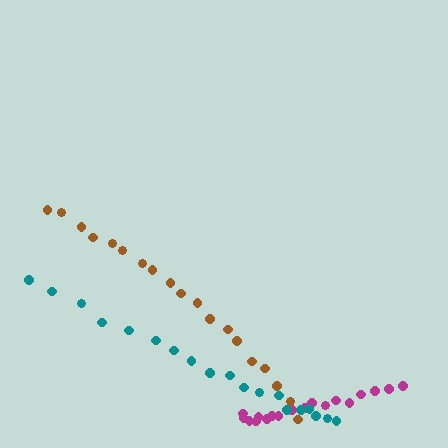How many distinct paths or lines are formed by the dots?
There are 3 distinct paths.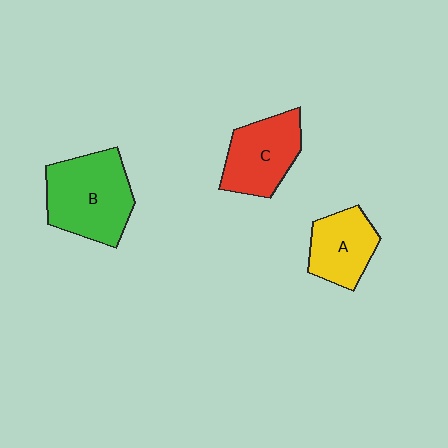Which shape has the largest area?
Shape B (green).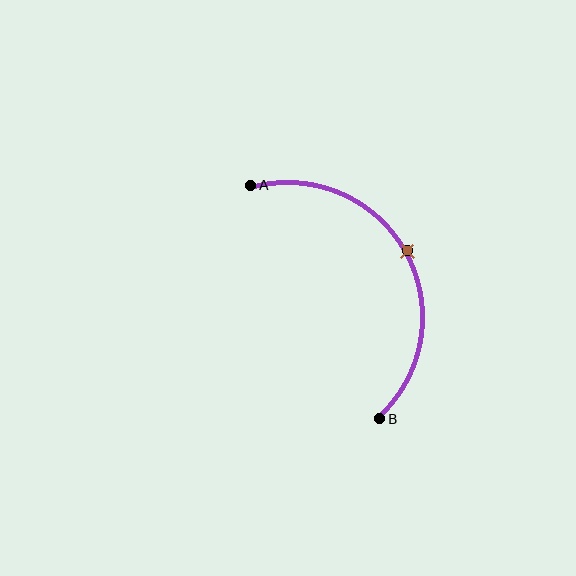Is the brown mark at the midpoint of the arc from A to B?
Yes. The brown mark lies on the arc at equal arc-length from both A and B — it is the arc midpoint.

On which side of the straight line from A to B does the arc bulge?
The arc bulges to the right of the straight line connecting A and B.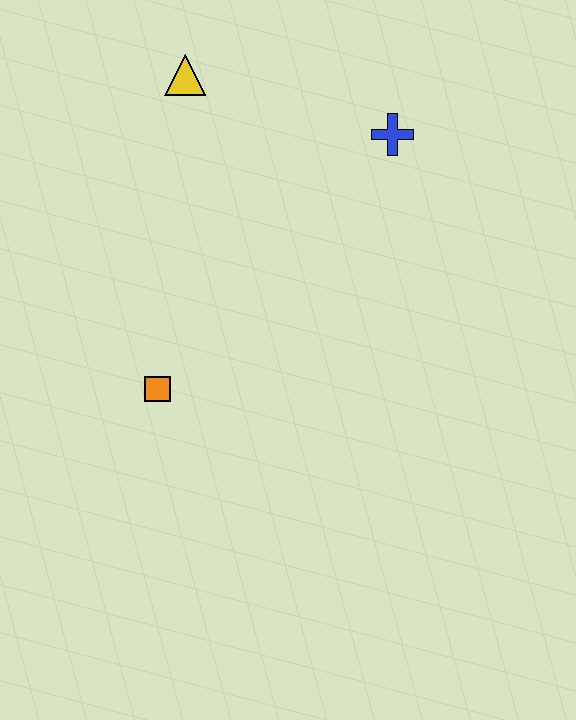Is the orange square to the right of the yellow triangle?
No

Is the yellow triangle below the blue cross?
No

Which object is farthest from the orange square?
The blue cross is farthest from the orange square.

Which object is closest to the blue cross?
The yellow triangle is closest to the blue cross.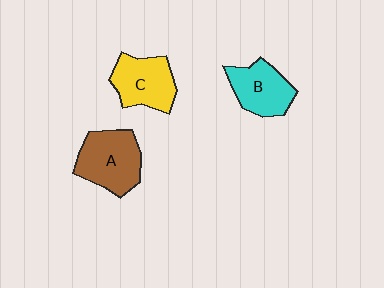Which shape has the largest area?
Shape A (brown).